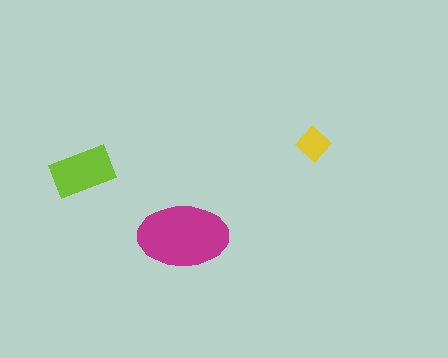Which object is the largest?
The magenta ellipse.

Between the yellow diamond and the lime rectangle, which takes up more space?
The lime rectangle.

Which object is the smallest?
The yellow diamond.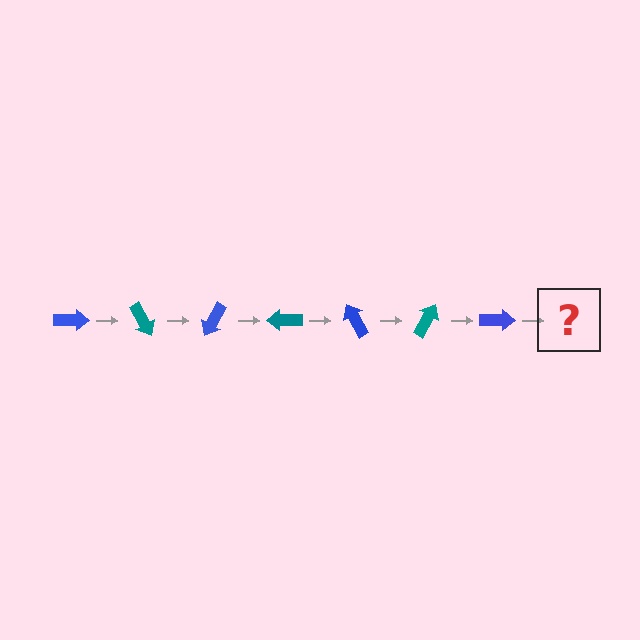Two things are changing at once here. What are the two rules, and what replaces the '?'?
The two rules are that it rotates 60 degrees each step and the color cycles through blue and teal. The '?' should be a teal arrow, rotated 420 degrees from the start.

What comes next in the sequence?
The next element should be a teal arrow, rotated 420 degrees from the start.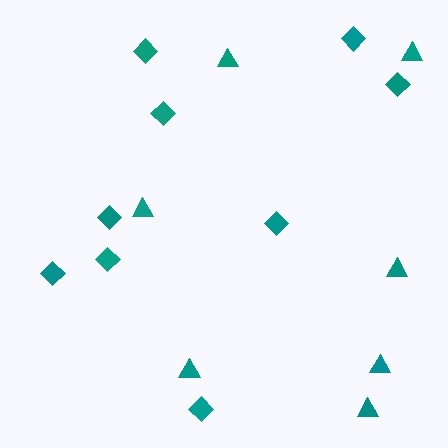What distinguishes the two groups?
There are 2 groups: one group of triangles (7) and one group of diamonds (9).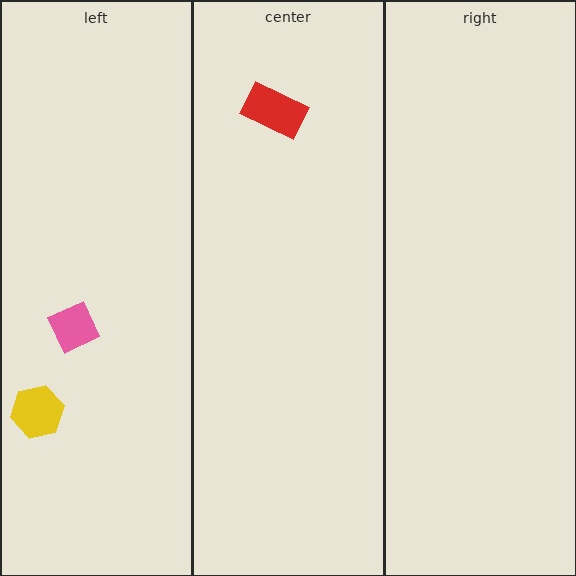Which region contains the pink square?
The left region.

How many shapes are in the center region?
1.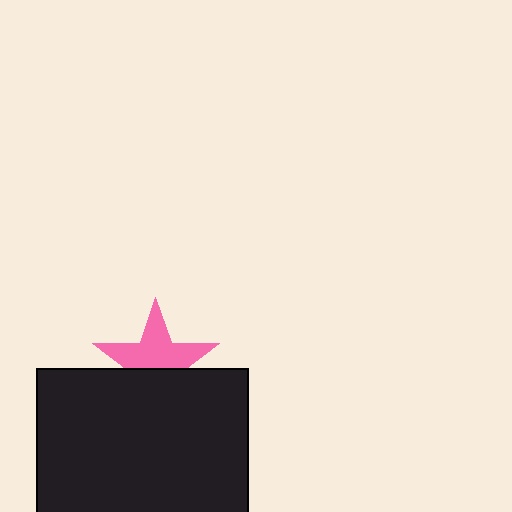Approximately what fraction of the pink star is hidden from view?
Roughly 42% of the pink star is hidden behind the black rectangle.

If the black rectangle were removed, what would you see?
You would see the complete pink star.